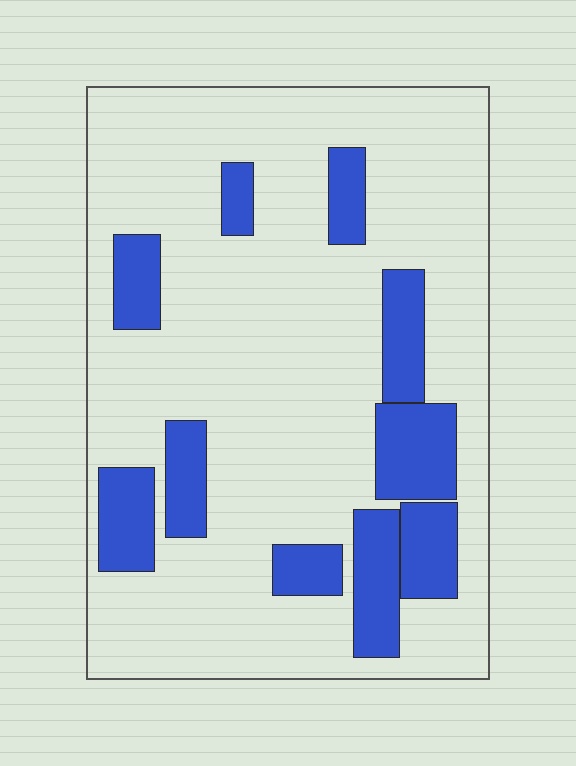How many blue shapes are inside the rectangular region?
10.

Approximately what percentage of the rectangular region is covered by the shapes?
Approximately 20%.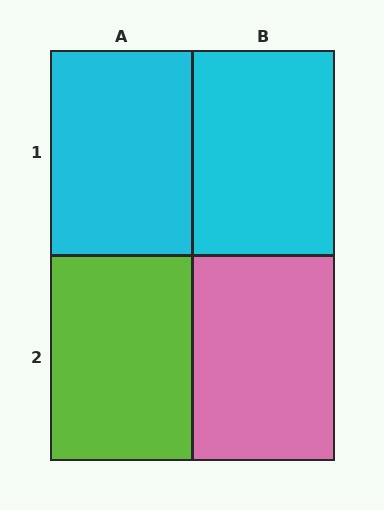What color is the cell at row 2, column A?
Lime.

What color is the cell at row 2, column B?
Pink.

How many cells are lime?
1 cell is lime.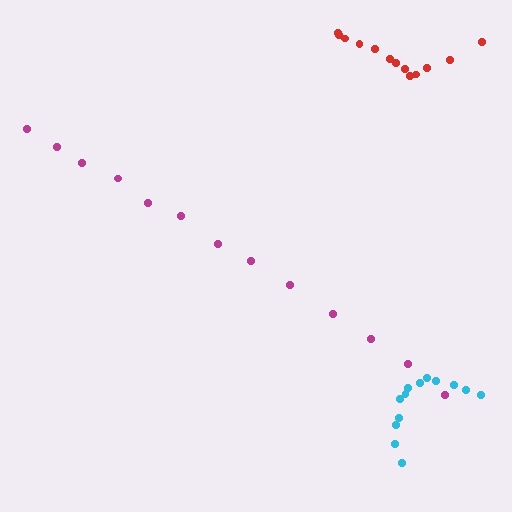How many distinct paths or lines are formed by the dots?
There are 3 distinct paths.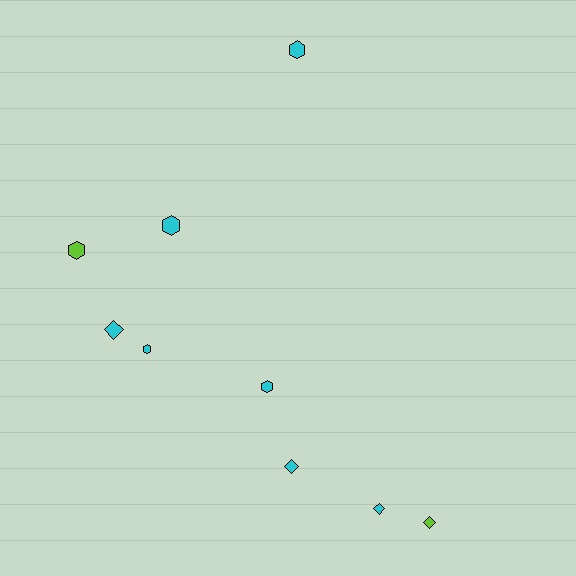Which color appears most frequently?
Cyan, with 7 objects.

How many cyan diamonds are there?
There are 3 cyan diamonds.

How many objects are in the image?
There are 9 objects.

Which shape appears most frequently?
Hexagon, with 5 objects.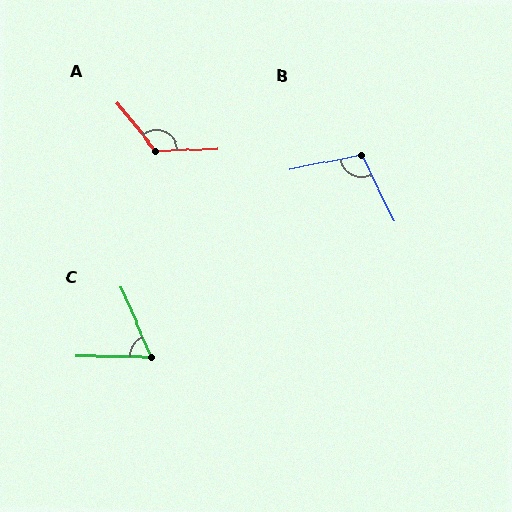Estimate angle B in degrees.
Approximately 106 degrees.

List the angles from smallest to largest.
C (67°), B (106°), A (127°).